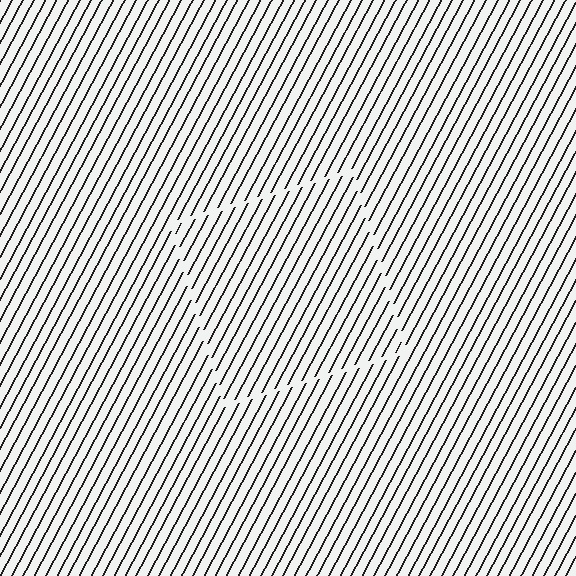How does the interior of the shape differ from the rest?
The interior of the shape contains the same grating, shifted by half a period — the contour is defined by the phase discontinuity where line-ends from the inner and outer gratings abut.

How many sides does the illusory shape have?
4 sides — the line-ends trace a square.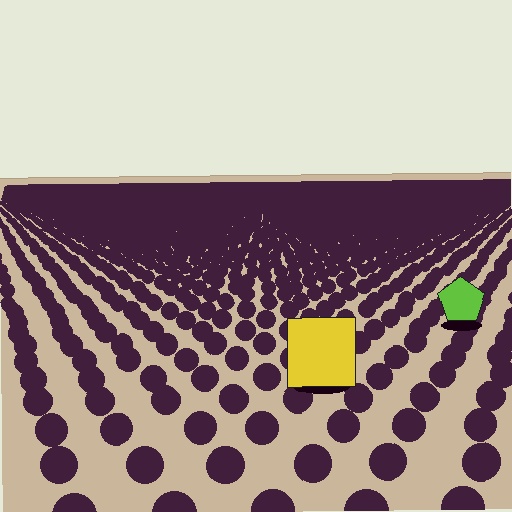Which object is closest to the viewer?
The yellow square is closest. The texture marks near it are larger and more spread out.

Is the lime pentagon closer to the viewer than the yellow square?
No. The yellow square is closer — you can tell from the texture gradient: the ground texture is coarser near it.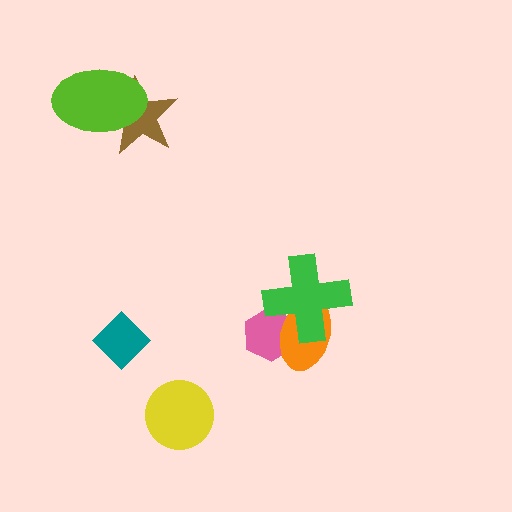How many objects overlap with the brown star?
1 object overlaps with the brown star.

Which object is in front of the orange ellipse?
The green cross is in front of the orange ellipse.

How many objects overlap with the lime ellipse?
1 object overlaps with the lime ellipse.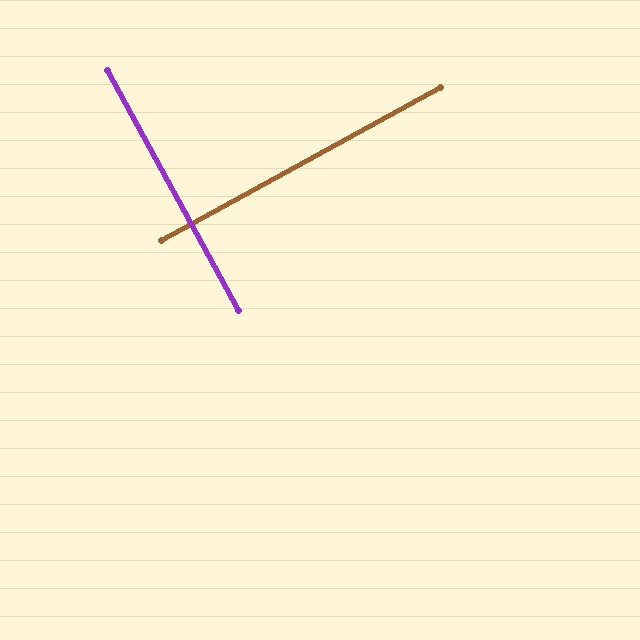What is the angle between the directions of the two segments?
Approximately 90 degrees.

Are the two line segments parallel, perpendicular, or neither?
Perpendicular — they meet at approximately 90°.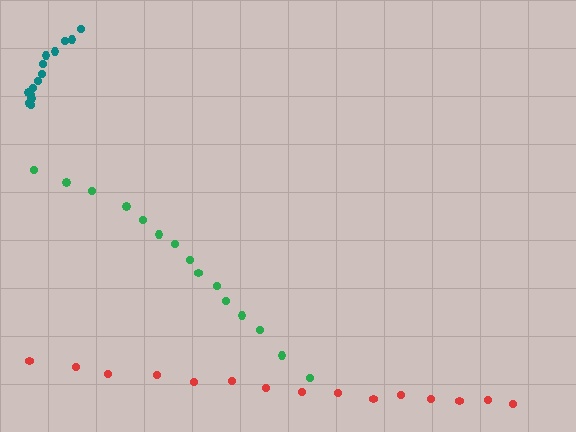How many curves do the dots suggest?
There are 3 distinct paths.